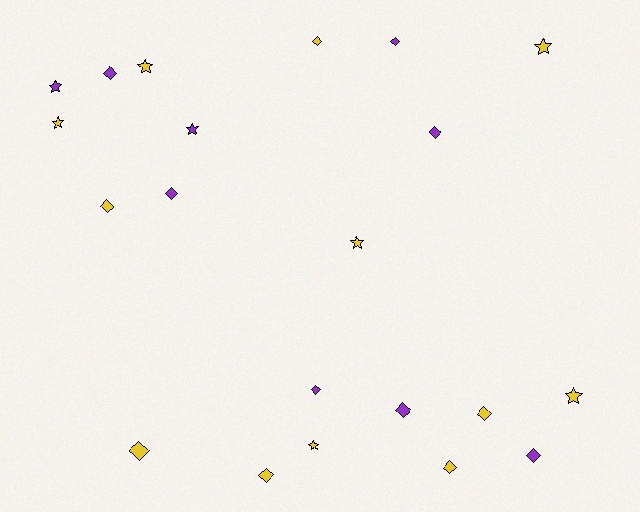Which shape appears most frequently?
Diamond, with 13 objects.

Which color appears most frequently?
Yellow, with 12 objects.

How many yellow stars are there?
There are 6 yellow stars.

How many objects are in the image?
There are 21 objects.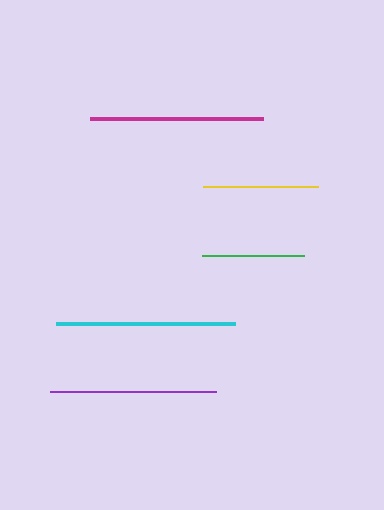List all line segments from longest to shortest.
From longest to shortest: cyan, magenta, purple, yellow, green.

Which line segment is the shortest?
The green line is the shortest at approximately 101 pixels.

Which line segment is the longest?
The cyan line is the longest at approximately 179 pixels.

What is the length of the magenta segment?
The magenta segment is approximately 173 pixels long.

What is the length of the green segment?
The green segment is approximately 101 pixels long.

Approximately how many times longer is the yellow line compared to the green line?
The yellow line is approximately 1.1 times the length of the green line.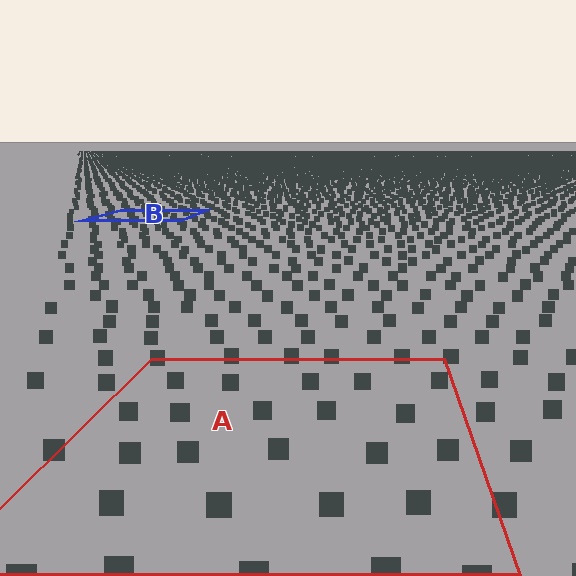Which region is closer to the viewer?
Region A is closer. The texture elements there are larger and more spread out.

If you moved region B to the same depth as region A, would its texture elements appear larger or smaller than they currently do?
They would appear larger. At a closer depth, the same texture elements are projected at a bigger on-screen size.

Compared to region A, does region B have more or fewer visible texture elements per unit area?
Region B has more texture elements per unit area — they are packed more densely because it is farther away.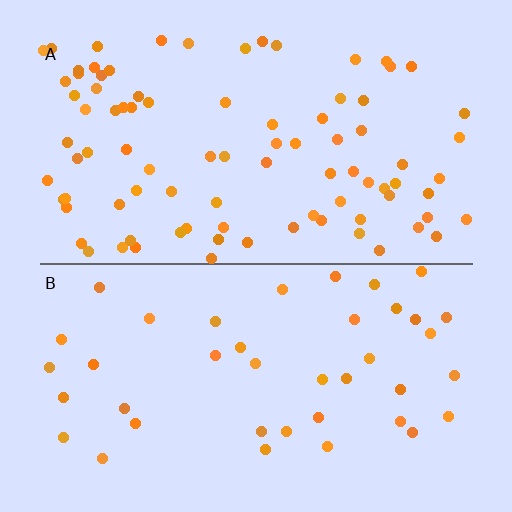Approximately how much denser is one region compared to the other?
Approximately 2.2× — region A over region B.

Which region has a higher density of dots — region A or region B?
A (the top).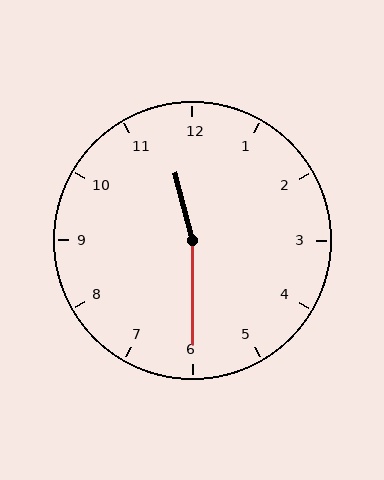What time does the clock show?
11:30.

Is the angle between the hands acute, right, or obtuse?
It is obtuse.